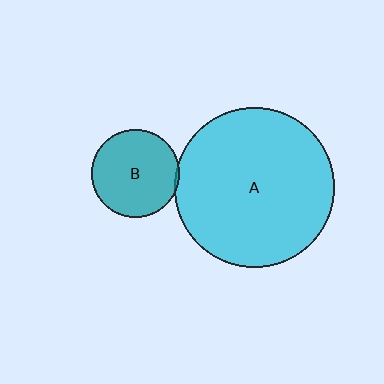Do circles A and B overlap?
Yes.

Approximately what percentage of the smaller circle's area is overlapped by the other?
Approximately 5%.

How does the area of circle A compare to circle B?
Approximately 3.3 times.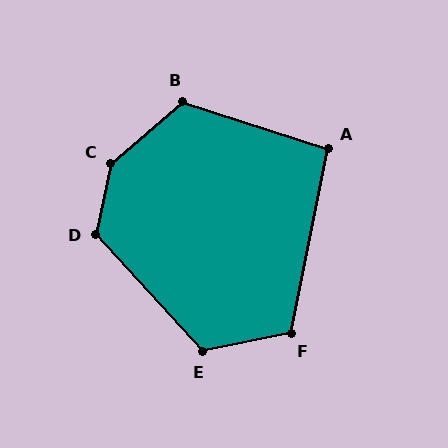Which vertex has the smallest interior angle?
A, at approximately 96 degrees.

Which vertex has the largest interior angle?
C, at approximately 142 degrees.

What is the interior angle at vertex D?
Approximately 126 degrees (obtuse).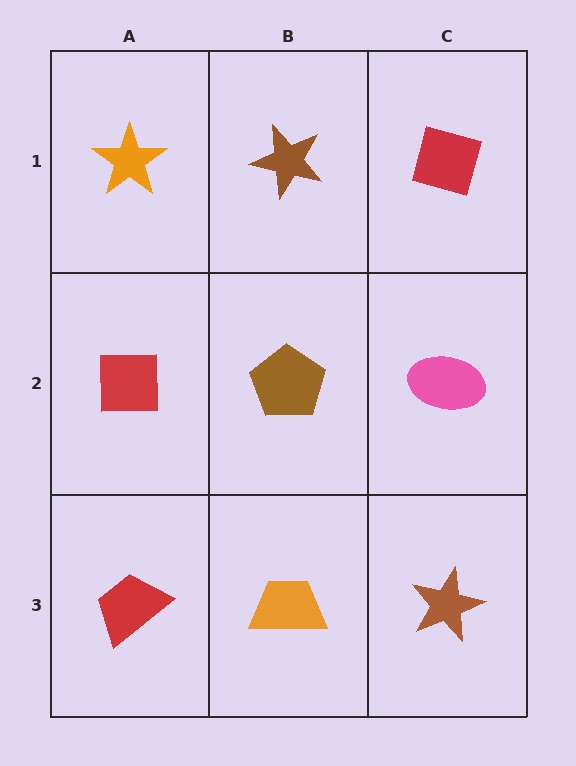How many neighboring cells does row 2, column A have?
3.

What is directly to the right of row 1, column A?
A brown star.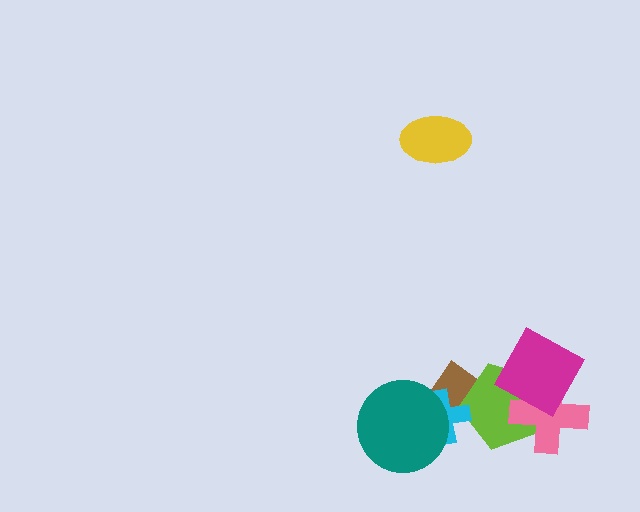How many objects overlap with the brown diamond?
3 objects overlap with the brown diamond.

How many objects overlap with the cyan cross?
3 objects overlap with the cyan cross.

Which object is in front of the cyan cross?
The teal circle is in front of the cyan cross.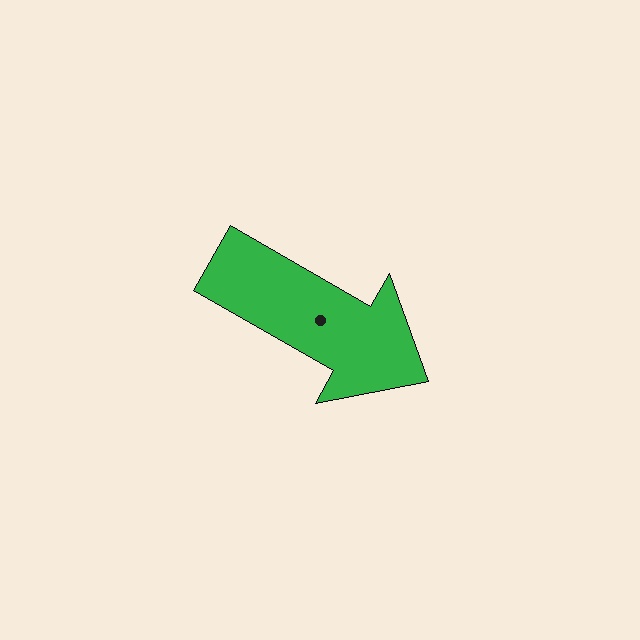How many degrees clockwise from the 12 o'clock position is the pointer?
Approximately 120 degrees.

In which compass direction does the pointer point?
Southeast.